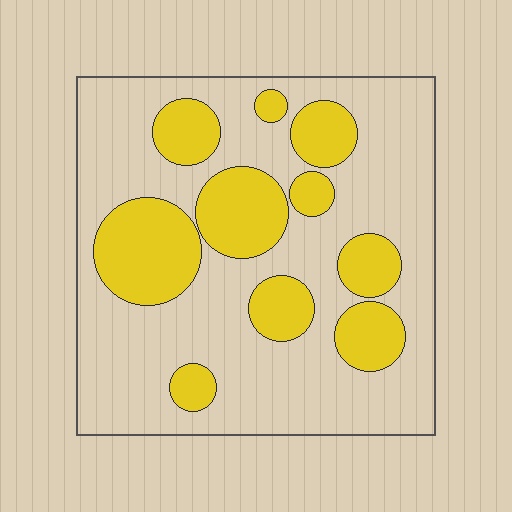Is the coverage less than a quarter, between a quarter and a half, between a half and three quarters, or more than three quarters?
Between a quarter and a half.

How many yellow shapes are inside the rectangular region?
10.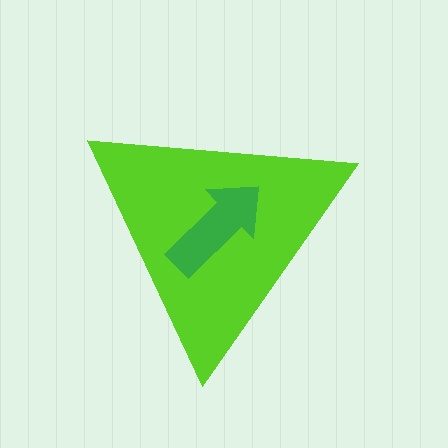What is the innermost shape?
The green arrow.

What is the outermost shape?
The lime triangle.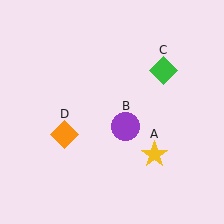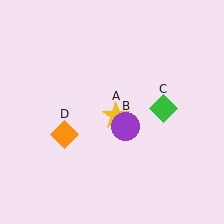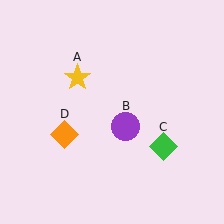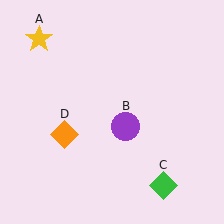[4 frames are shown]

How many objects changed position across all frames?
2 objects changed position: yellow star (object A), green diamond (object C).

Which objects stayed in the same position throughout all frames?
Purple circle (object B) and orange diamond (object D) remained stationary.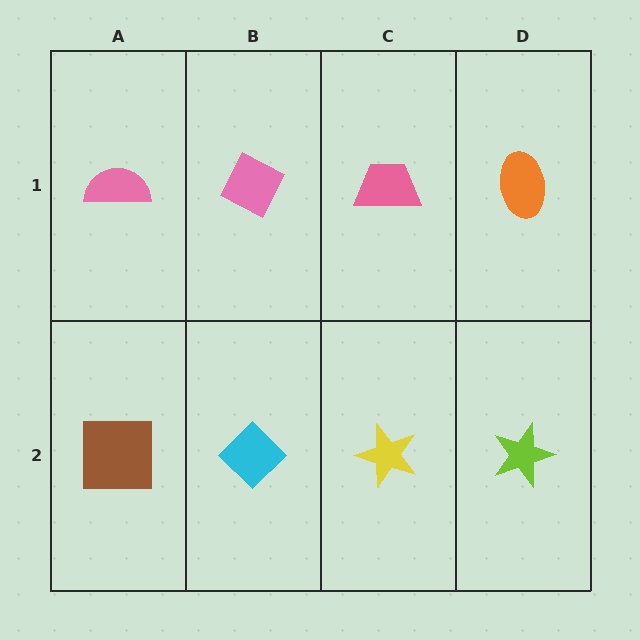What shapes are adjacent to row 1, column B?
A cyan diamond (row 2, column B), a pink semicircle (row 1, column A), a pink trapezoid (row 1, column C).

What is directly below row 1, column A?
A brown square.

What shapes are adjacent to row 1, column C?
A yellow star (row 2, column C), a pink diamond (row 1, column B), an orange ellipse (row 1, column D).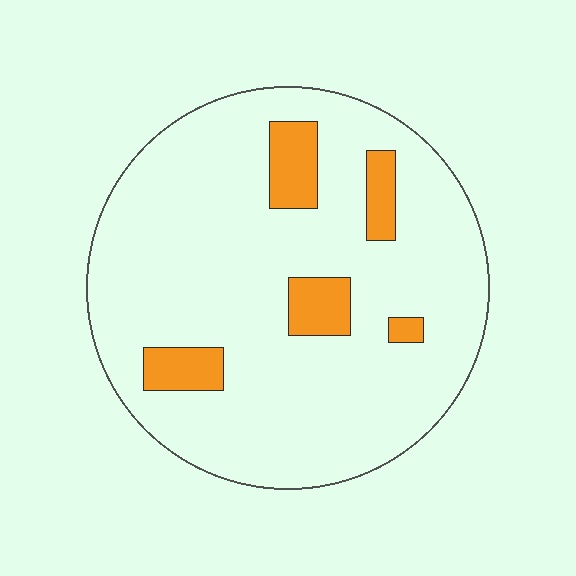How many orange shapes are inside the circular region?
5.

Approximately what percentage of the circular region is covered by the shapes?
Approximately 10%.